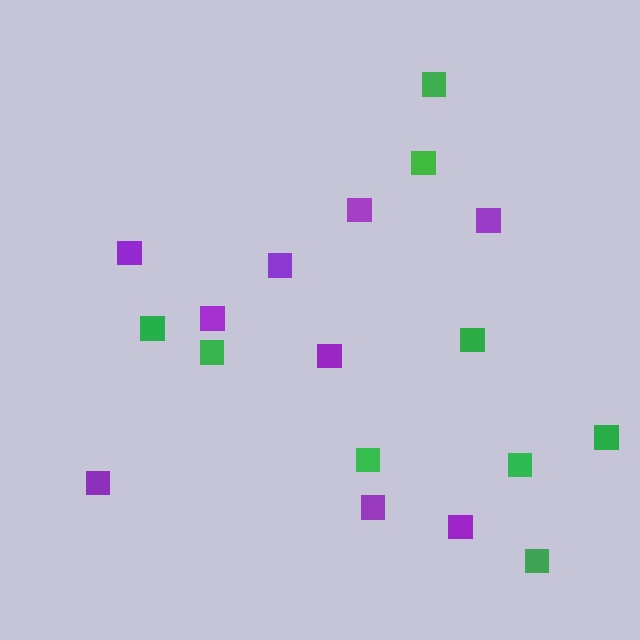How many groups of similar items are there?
There are 2 groups: one group of purple squares (9) and one group of green squares (9).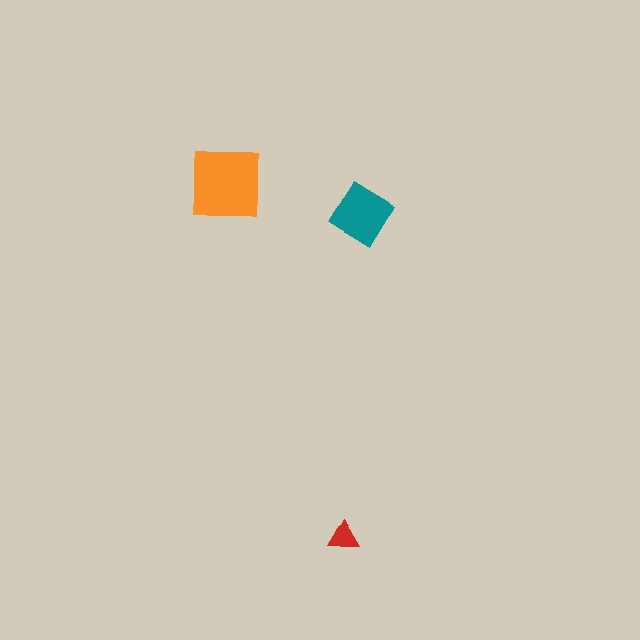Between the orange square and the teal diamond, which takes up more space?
The orange square.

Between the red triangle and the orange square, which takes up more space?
The orange square.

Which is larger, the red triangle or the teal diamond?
The teal diamond.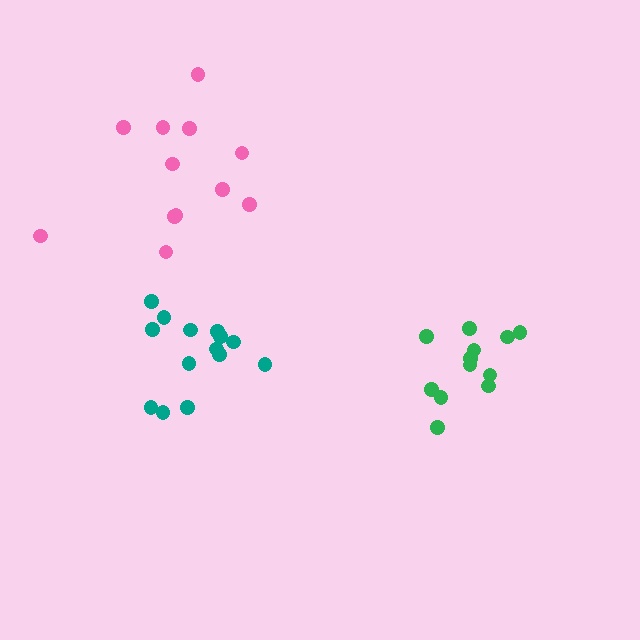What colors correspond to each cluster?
The clusters are colored: teal, green, pink.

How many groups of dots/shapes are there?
There are 3 groups.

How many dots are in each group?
Group 1: 14 dots, Group 2: 12 dots, Group 3: 12 dots (38 total).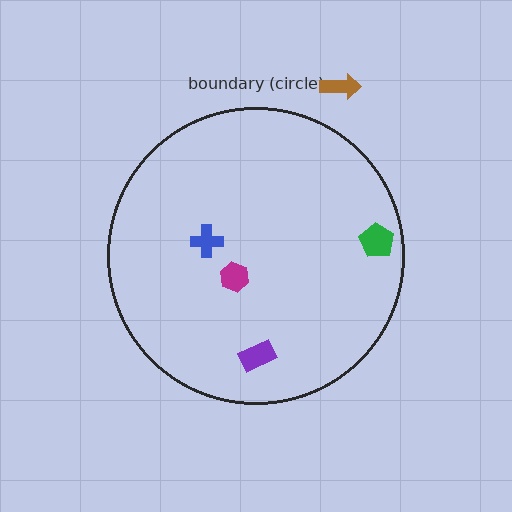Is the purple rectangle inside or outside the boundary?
Inside.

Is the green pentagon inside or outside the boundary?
Inside.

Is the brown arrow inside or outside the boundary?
Outside.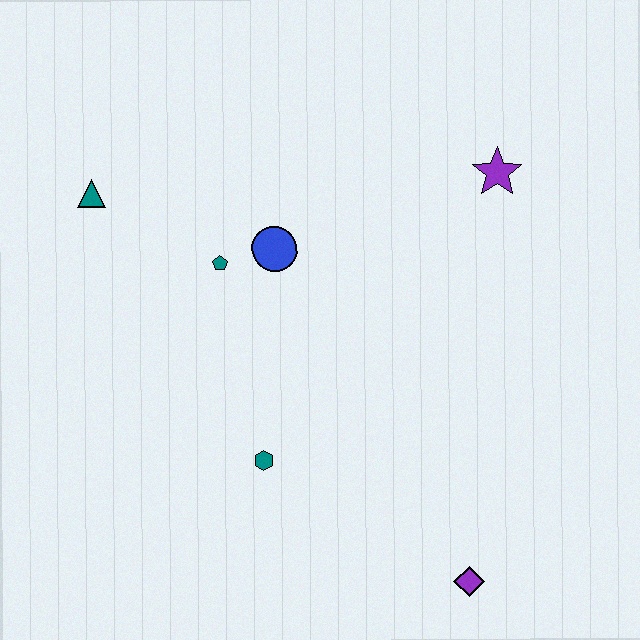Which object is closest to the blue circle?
The teal pentagon is closest to the blue circle.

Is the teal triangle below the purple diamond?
No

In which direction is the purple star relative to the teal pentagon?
The purple star is to the right of the teal pentagon.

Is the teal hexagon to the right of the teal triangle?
Yes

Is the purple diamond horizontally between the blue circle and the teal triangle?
No